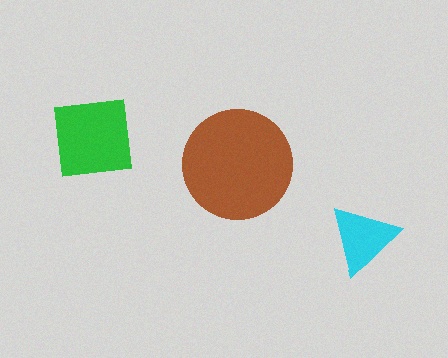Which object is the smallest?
The cyan triangle.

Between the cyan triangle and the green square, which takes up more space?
The green square.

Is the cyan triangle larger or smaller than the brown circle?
Smaller.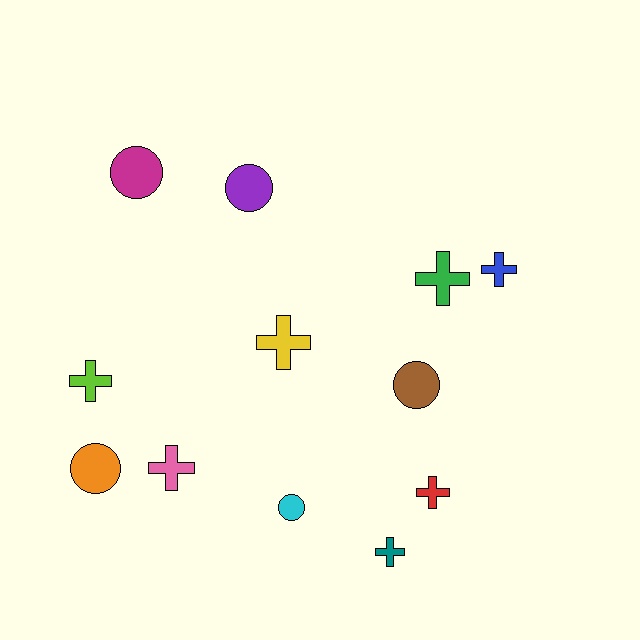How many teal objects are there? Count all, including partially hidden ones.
There is 1 teal object.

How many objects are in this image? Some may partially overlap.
There are 12 objects.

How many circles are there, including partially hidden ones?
There are 5 circles.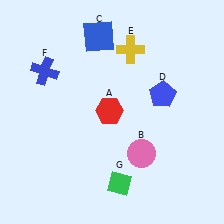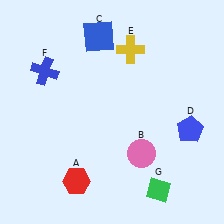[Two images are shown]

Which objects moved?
The objects that moved are: the red hexagon (A), the blue pentagon (D), the green diamond (G).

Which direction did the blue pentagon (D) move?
The blue pentagon (D) moved down.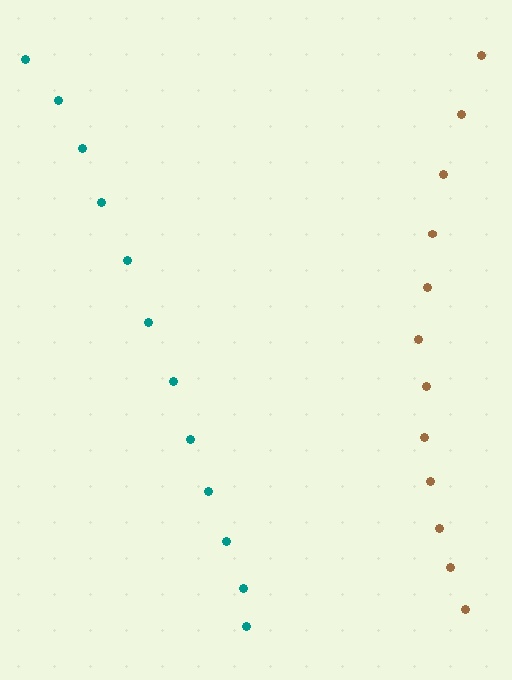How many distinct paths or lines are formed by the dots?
There are 2 distinct paths.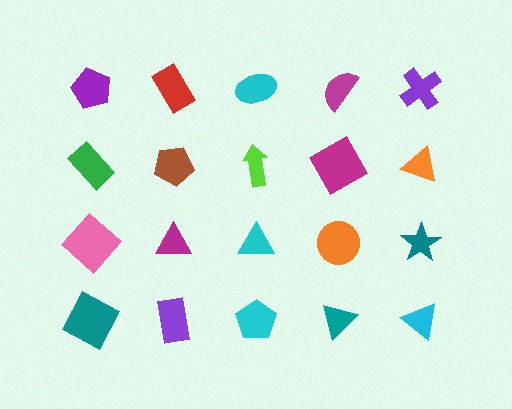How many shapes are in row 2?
5 shapes.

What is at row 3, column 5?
A teal star.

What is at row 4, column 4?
A teal triangle.